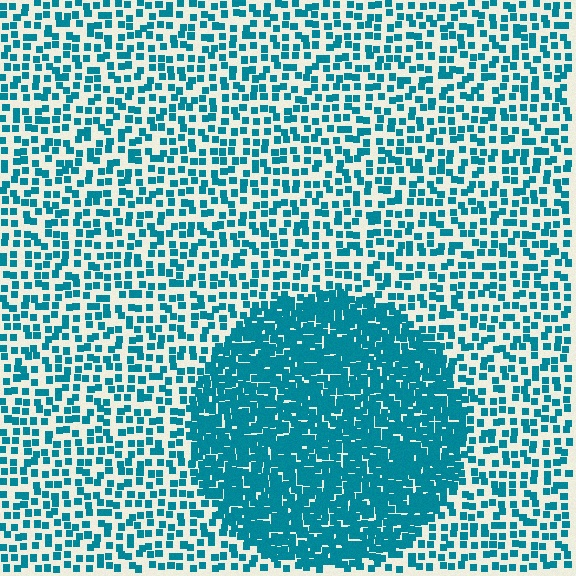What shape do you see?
I see a circle.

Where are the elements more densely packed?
The elements are more densely packed inside the circle boundary.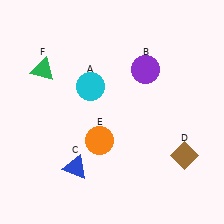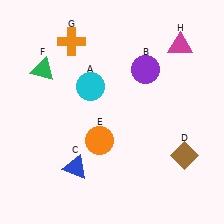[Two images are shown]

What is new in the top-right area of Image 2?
A magenta triangle (H) was added in the top-right area of Image 2.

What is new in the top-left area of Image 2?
An orange cross (G) was added in the top-left area of Image 2.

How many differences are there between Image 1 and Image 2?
There are 2 differences between the two images.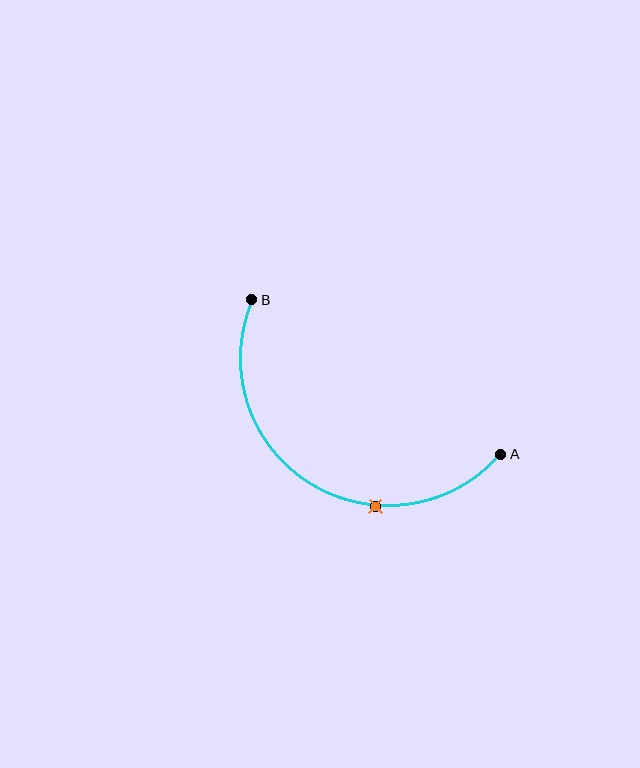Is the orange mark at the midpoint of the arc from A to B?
No. The orange mark lies on the arc but is closer to endpoint A. The arc midpoint would be at the point on the curve equidistant along the arc from both A and B.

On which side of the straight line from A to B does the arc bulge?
The arc bulges below the straight line connecting A and B.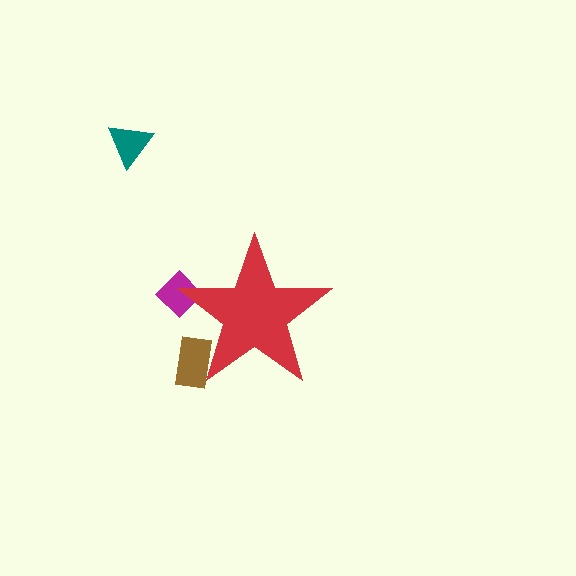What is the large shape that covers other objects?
A red star.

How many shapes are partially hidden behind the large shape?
2 shapes are partially hidden.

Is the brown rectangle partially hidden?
Yes, the brown rectangle is partially hidden behind the red star.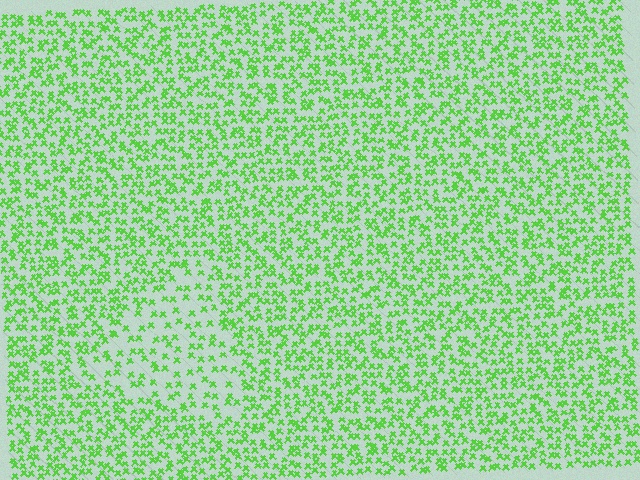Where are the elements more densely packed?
The elements are more densely packed outside the triangle boundary.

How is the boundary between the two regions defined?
The boundary is defined by a change in element density (approximately 1.9x ratio). All elements are the same color, size, and shape.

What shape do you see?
I see a triangle.